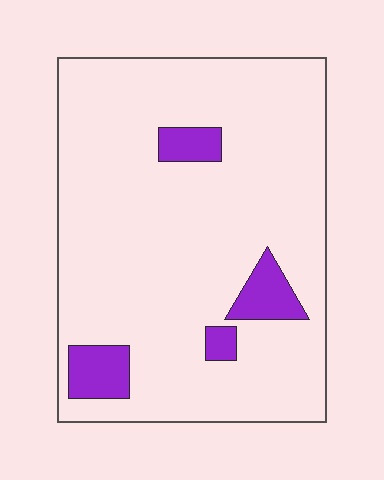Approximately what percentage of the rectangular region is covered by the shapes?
Approximately 10%.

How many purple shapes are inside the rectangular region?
4.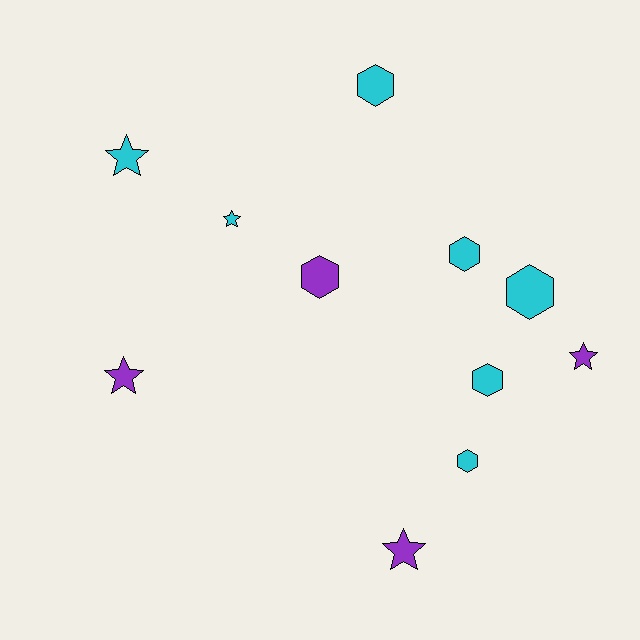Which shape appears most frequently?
Hexagon, with 6 objects.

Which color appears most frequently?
Cyan, with 7 objects.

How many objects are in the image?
There are 11 objects.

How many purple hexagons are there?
There is 1 purple hexagon.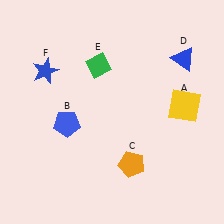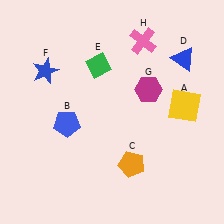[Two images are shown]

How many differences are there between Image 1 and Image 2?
There are 2 differences between the two images.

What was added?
A magenta hexagon (G), a pink cross (H) were added in Image 2.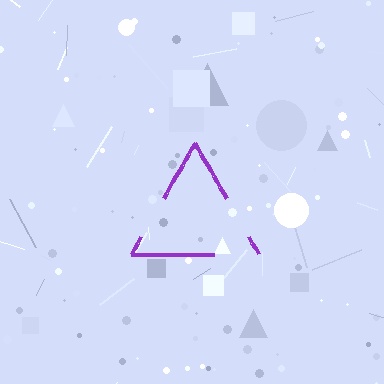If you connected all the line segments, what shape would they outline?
They would outline a triangle.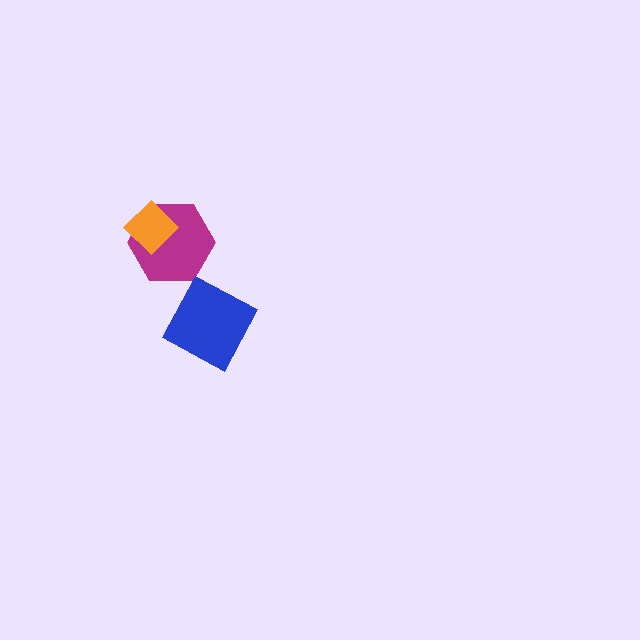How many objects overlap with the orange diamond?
1 object overlaps with the orange diamond.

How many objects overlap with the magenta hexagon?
1 object overlaps with the magenta hexagon.